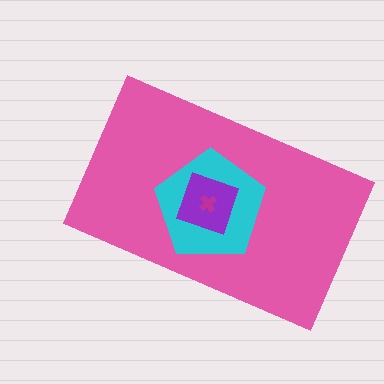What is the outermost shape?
The pink rectangle.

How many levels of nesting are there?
4.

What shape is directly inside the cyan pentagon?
The purple diamond.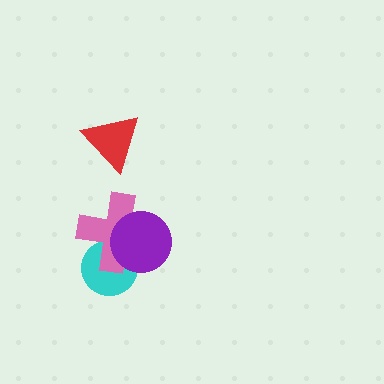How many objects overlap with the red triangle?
0 objects overlap with the red triangle.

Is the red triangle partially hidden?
No, no other shape covers it.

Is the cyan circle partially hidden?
Yes, it is partially covered by another shape.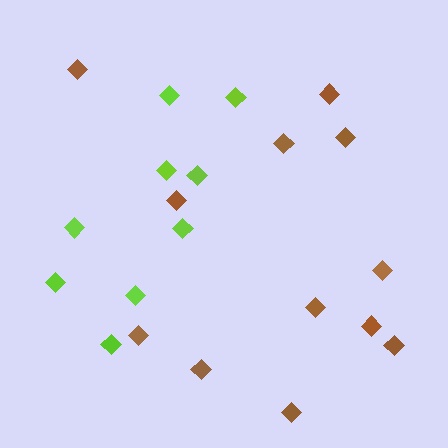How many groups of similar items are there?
There are 2 groups: one group of lime diamonds (9) and one group of brown diamonds (12).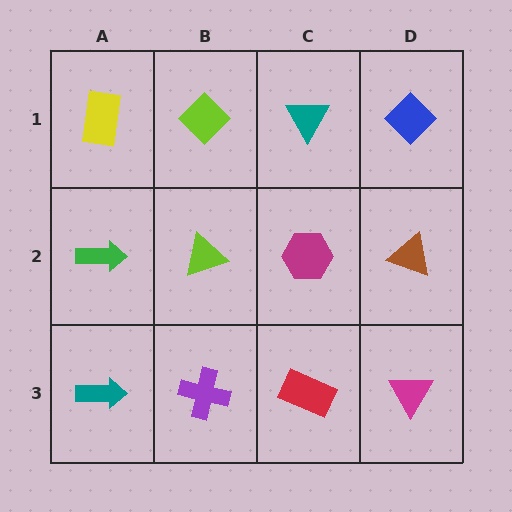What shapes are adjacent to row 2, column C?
A teal triangle (row 1, column C), a red rectangle (row 3, column C), a lime triangle (row 2, column B), a brown triangle (row 2, column D).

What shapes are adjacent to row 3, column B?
A lime triangle (row 2, column B), a teal arrow (row 3, column A), a red rectangle (row 3, column C).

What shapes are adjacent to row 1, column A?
A green arrow (row 2, column A), a lime diamond (row 1, column B).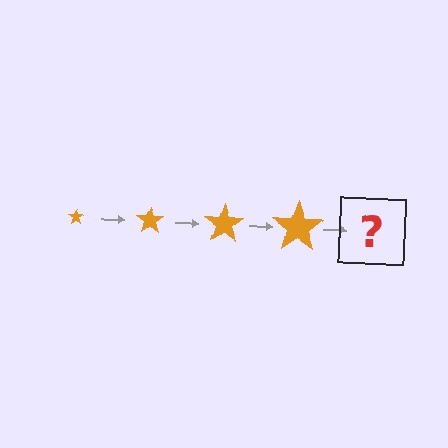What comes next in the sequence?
The next element should be an orange star, larger than the previous one.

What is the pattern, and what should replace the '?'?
The pattern is that the star gets progressively larger each step. The '?' should be an orange star, larger than the previous one.